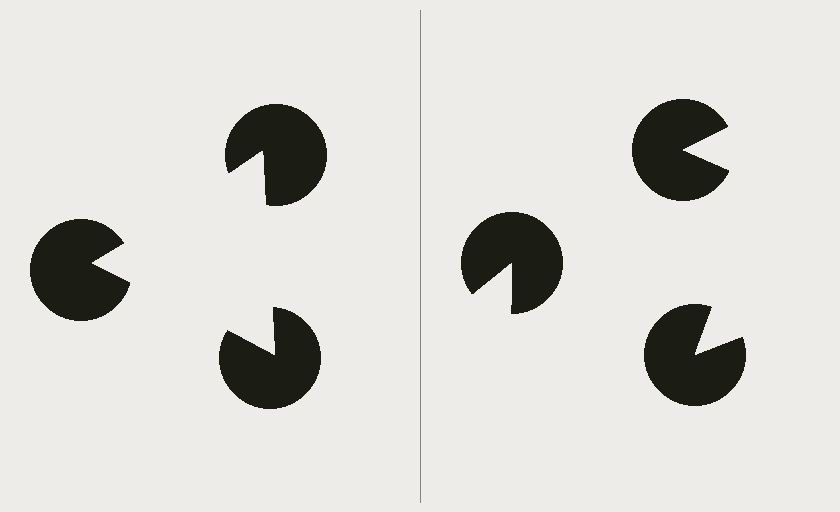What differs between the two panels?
The pac-man discs are positioned identically on both sides; only the wedge orientations differ. On the left they align to a triangle; on the right they are misaligned.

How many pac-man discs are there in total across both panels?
6 — 3 on each side.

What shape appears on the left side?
An illusory triangle.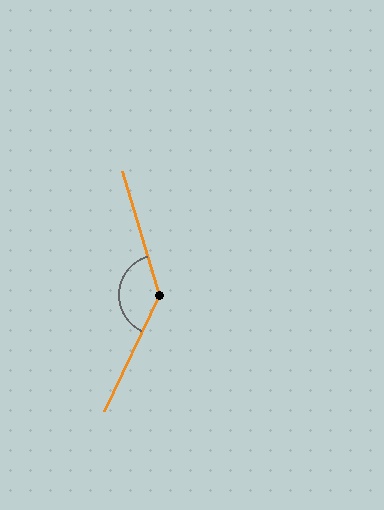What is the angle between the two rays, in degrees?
Approximately 138 degrees.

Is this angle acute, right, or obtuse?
It is obtuse.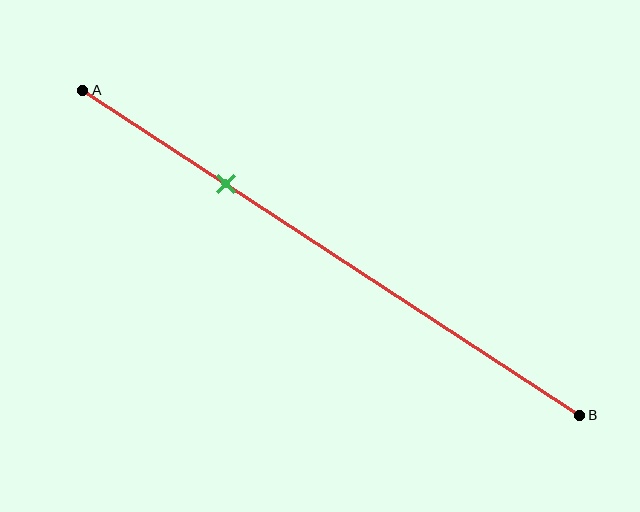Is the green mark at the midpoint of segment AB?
No, the mark is at about 30% from A, not at the 50% midpoint.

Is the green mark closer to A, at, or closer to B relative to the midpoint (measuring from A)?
The green mark is closer to point A than the midpoint of segment AB.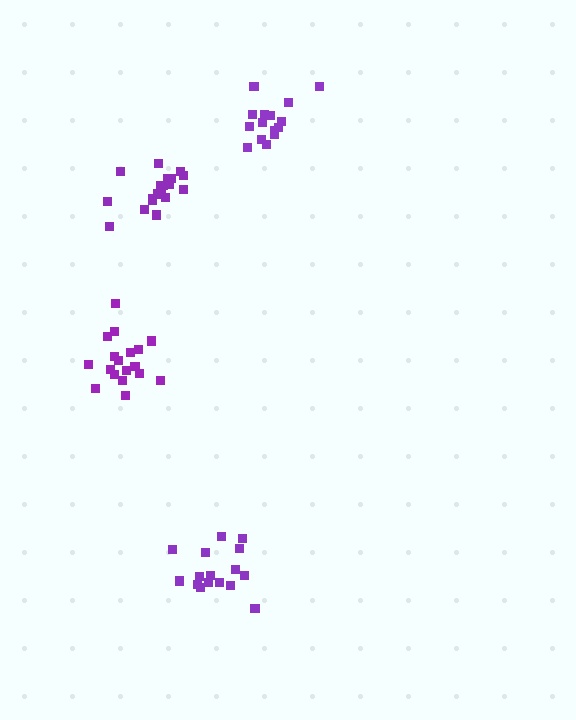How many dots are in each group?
Group 1: 19 dots, Group 2: 19 dots, Group 3: 15 dots, Group 4: 16 dots (69 total).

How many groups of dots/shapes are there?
There are 4 groups.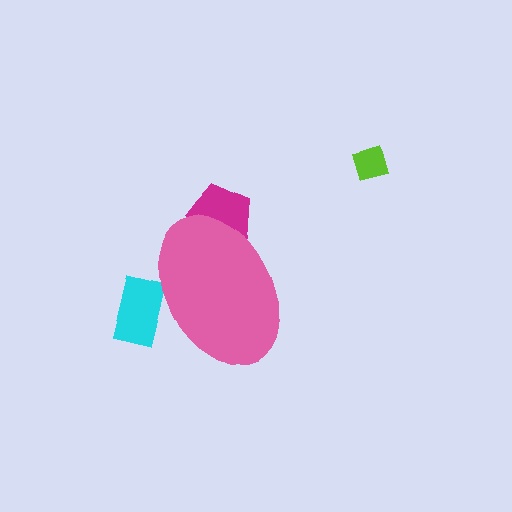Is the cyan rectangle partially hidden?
Yes, the cyan rectangle is partially hidden behind the pink ellipse.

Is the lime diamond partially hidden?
No, the lime diamond is fully visible.